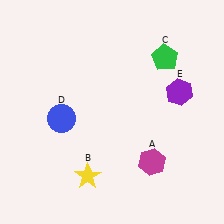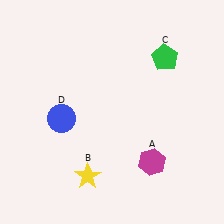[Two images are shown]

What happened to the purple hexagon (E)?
The purple hexagon (E) was removed in Image 2. It was in the top-right area of Image 1.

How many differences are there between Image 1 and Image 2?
There is 1 difference between the two images.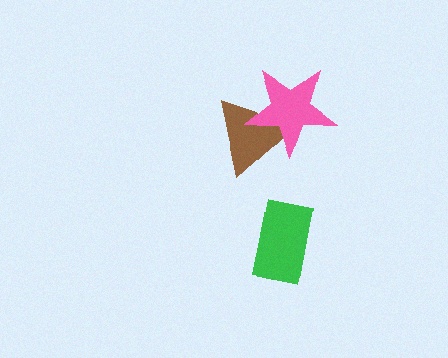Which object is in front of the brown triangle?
The pink star is in front of the brown triangle.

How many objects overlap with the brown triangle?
1 object overlaps with the brown triangle.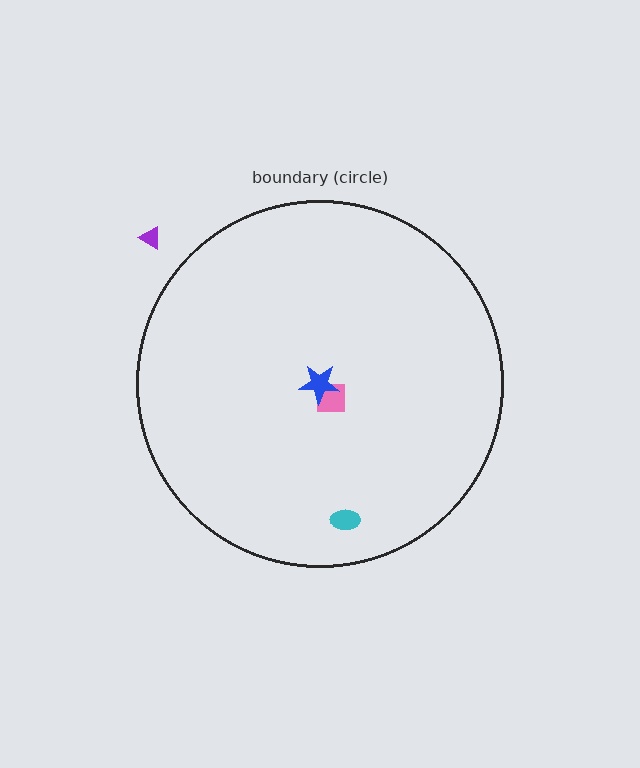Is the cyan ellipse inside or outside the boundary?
Inside.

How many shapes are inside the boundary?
3 inside, 1 outside.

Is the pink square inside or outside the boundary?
Inside.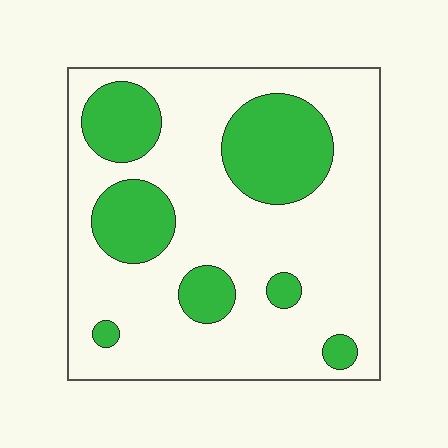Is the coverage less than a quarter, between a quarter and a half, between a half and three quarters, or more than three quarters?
Between a quarter and a half.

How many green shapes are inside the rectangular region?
7.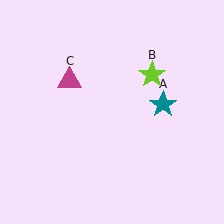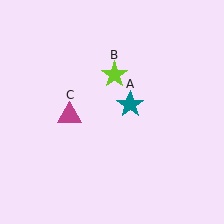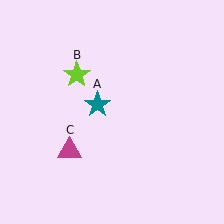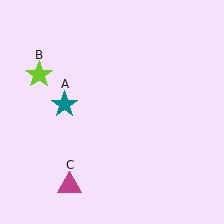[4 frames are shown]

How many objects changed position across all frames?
3 objects changed position: teal star (object A), lime star (object B), magenta triangle (object C).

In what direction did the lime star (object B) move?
The lime star (object B) moved left.